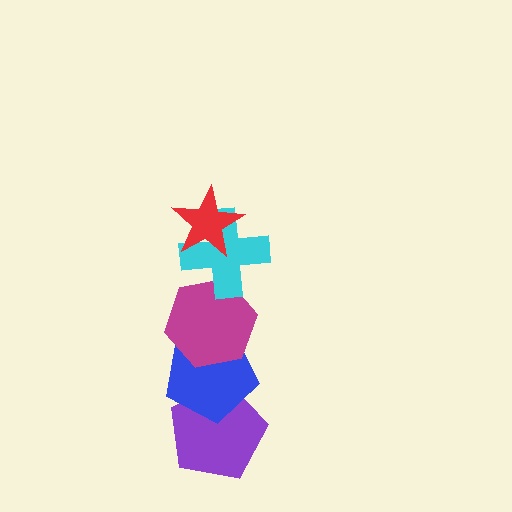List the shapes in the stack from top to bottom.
From top to bottom: the red star, the cyan cross, the magenta hexagon, the blue pentagon, the purple pentagon.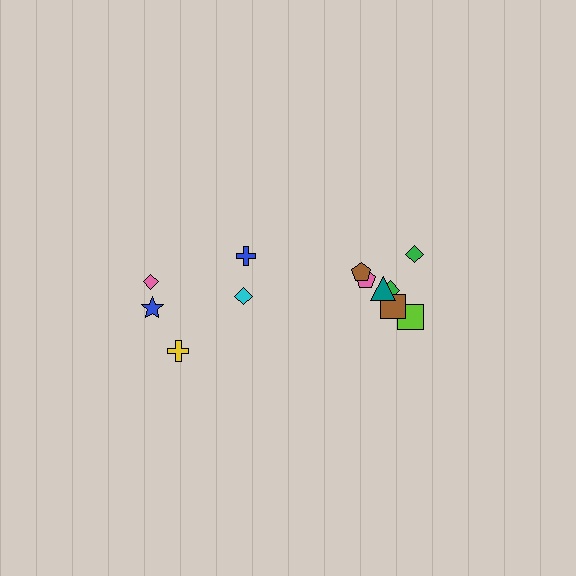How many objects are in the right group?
There are 7 objects.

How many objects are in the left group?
There are 5 objects.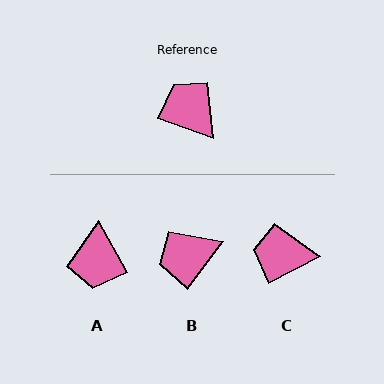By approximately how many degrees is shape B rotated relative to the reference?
Approximately 73 degrees counter-clockwise.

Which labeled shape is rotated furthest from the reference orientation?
A, about 139 degrees away.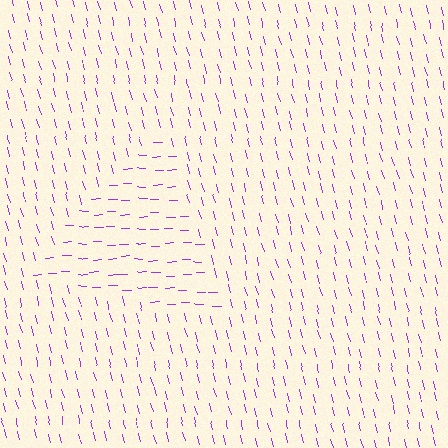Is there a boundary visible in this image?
Yes, there is a texture boundary formed by a change in line orientation.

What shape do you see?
I see a triangle.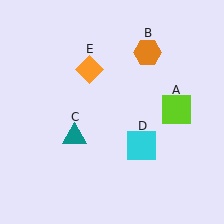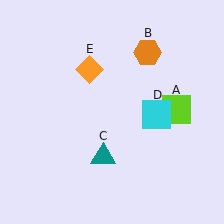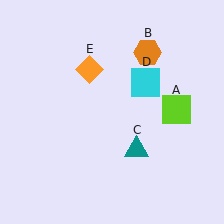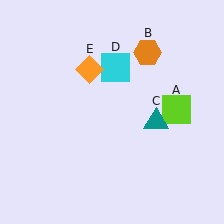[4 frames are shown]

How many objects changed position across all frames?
2 objects changed position: teal triangle (object C), cyan square (object D).